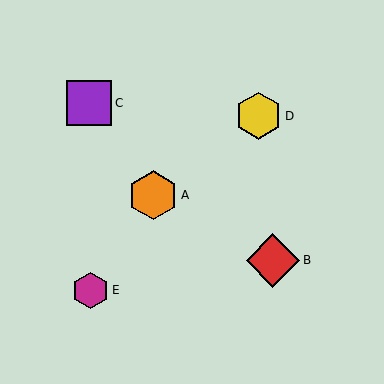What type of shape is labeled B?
Shape B is a red diamond.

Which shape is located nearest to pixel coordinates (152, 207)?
The orange hexagon (labeled A) at (153, 195) is nearest to that location.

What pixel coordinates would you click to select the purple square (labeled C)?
Click at (89, 103) to select the purple square C.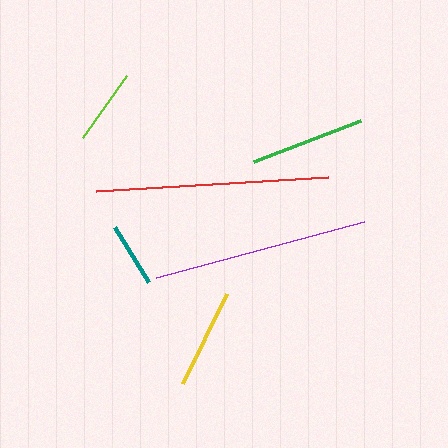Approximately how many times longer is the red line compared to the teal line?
The red line is approximately 3.6 times the length of the teal line.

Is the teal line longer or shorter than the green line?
The green line is longer than the teal line.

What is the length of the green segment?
The green segment is approximately 114 pixels long.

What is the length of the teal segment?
The teal segment is approximately 64 pixels long.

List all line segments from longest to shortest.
From longest to shortest: red, purple, green, yellow, lime, teal.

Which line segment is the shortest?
The teal line is the shortest at approximately 64 pixels.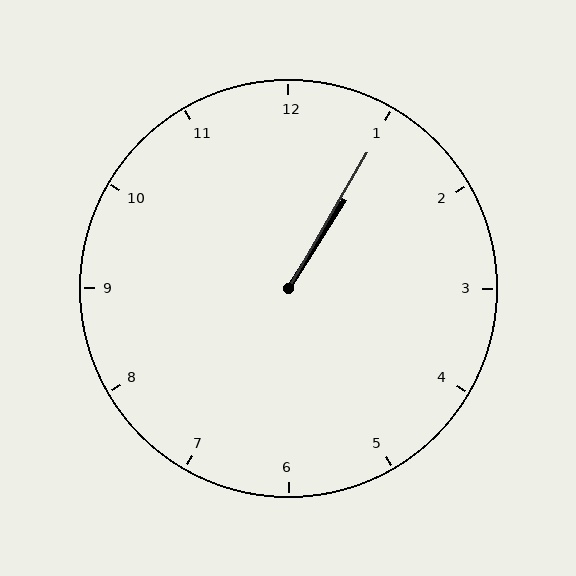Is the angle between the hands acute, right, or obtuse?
It is acute.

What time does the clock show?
1:05.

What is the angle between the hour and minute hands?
Approximately 2 degrees.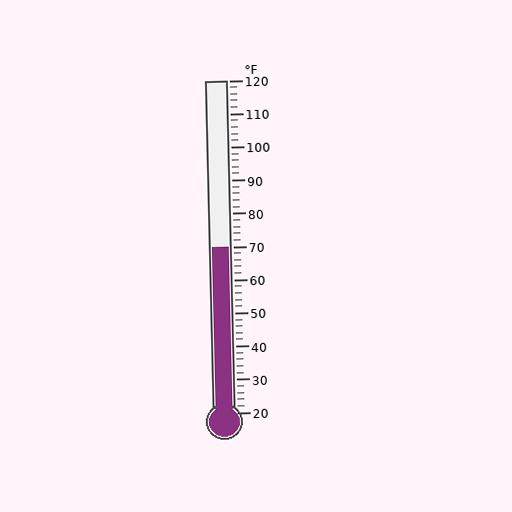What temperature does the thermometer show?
The thermometer shows approximately 70°F.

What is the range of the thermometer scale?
The thermometer scale ranges from 20°F to 120°F.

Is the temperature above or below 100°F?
The temperature is below 100°F.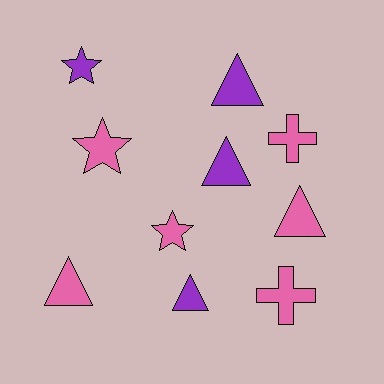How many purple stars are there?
There is 1 purple star.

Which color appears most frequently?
Pink, with 6 objects.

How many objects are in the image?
There are 10 objects.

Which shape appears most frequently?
Triangle, with 5 objects.